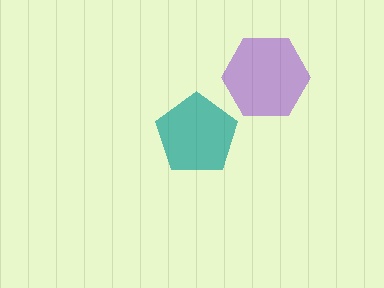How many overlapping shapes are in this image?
There are 2 overlapping shapes in the image.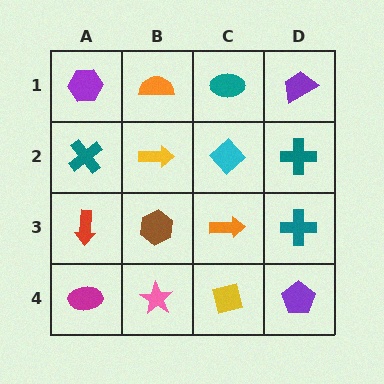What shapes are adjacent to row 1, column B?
A yellow arrow (row 2, column B), a purple hexagon (row 1, column A), a teal ellipse (row 1, column C).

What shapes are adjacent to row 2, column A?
A purple hexagon (row 1, column A), a red arrow (row 3, column A), a yellow arrow (row 2, column B).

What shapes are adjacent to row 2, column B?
An orange semicircle (row 1, column B), a brown hexagon (row 3, column B), a teal cross (row 2, column A), a cyan diamond (row 2, column C).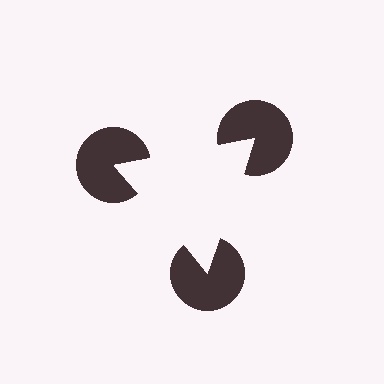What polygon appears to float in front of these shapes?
An illusory triangle — its edges are inferred from the aligned wedge cuts in the pac-man discs, not physically drawn.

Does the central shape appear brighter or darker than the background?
It typically appears slightly brighter than the background, even though no actual brightness change is drawn.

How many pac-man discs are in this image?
There are 3 — one at each vertex of the illusory triangle.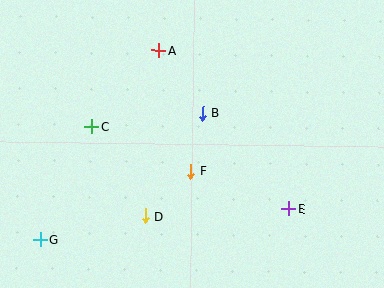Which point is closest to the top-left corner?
Point C is closest to the top-left corner.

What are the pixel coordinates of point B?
Point B is at (203, 114).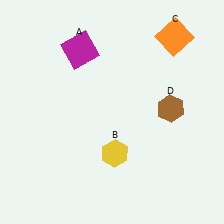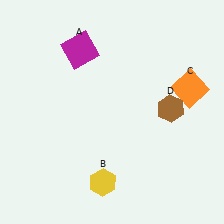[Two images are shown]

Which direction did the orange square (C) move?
The orange square (C) moved down.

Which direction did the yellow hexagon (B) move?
The yellow hexagon (B) moved down.